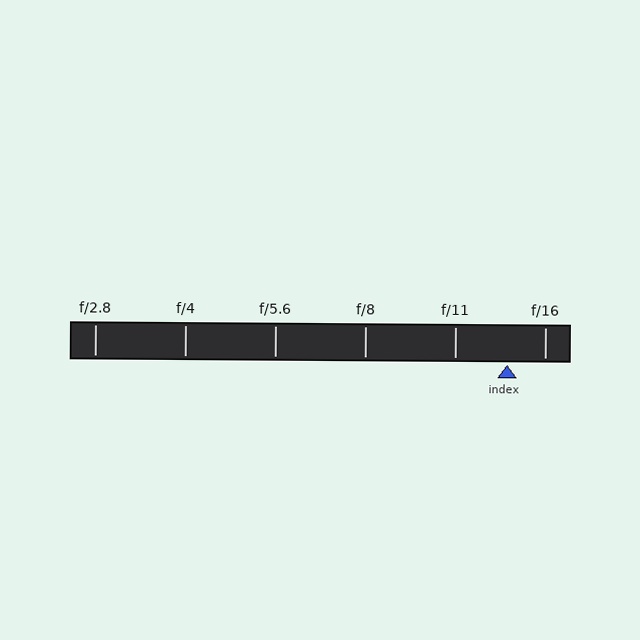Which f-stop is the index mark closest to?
The index mark is closest to f/16.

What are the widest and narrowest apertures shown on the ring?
The widest aperture shown is f/2.8 and the narrowest is f/16.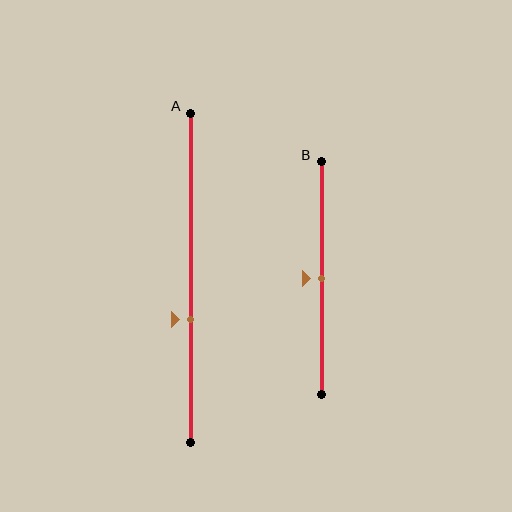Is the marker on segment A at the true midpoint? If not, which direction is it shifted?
No, the marker on segment A is shifted downward by about 12% of the segment length.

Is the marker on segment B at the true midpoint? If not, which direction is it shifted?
Yes, the marker on segment B is at the true midpoint.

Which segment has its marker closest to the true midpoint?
Segment B has its marker closest to the true midpoint.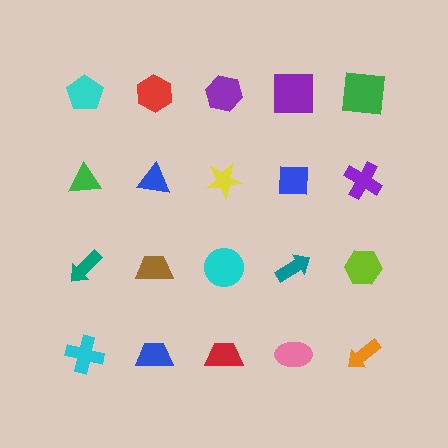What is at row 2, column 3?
A yellow star.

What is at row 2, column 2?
A blue triangle.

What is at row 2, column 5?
A purple cross.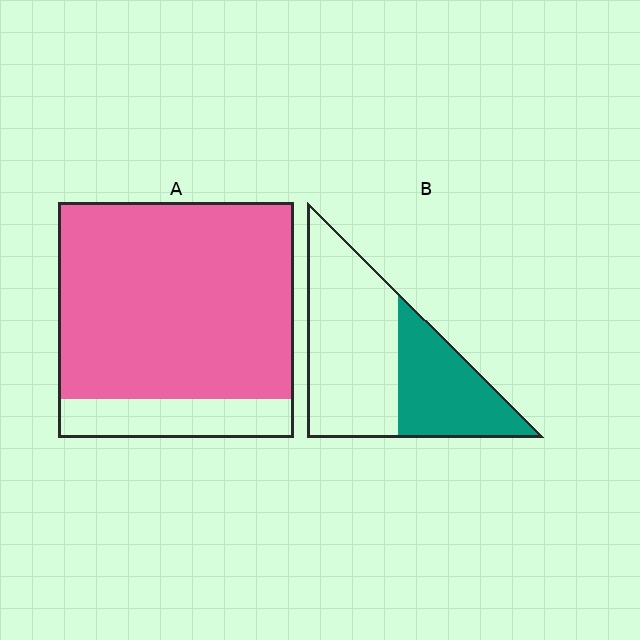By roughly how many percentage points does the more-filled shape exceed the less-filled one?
By roughly 45 percentage points (A over B).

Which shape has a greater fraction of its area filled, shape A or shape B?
Shape A.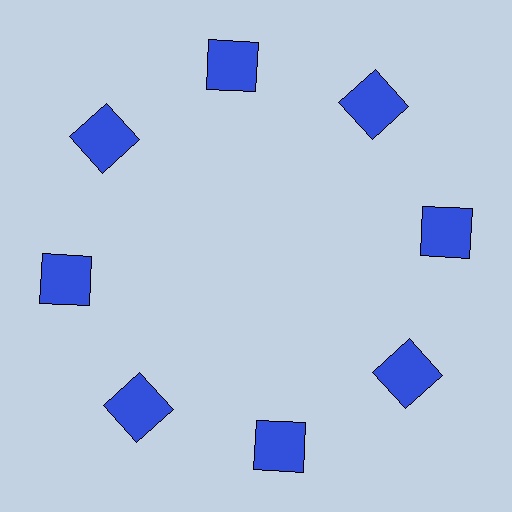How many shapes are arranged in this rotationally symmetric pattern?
There are 8 shapes, arranged in 8 groups of 1.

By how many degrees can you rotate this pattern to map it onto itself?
The pattern maps onto itself every 45 degrees of rotation.